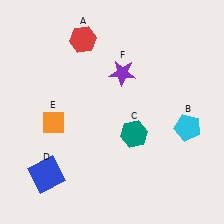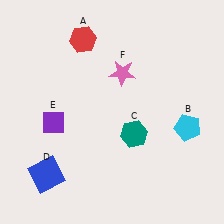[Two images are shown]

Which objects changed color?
E changed from orange to purple. F changed from purple to pink.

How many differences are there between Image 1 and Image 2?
There are 2 differences between the two images.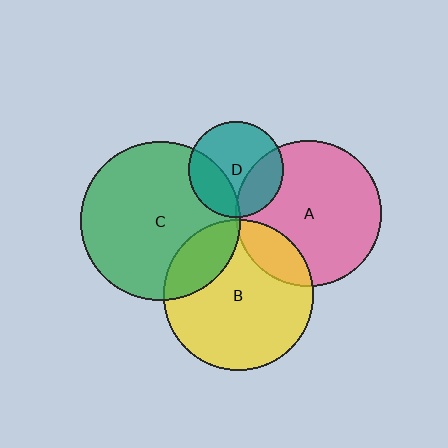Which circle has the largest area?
Circle C (green).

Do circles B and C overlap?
Yes.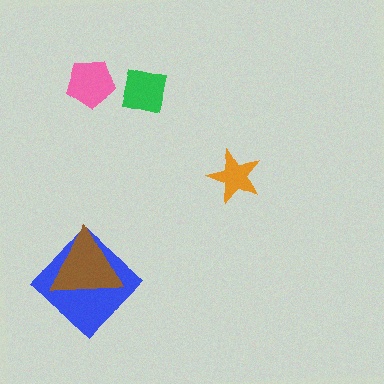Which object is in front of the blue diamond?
The brown triangle is in front of the blue diamond.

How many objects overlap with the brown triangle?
1 object overlaps with the brown triangle.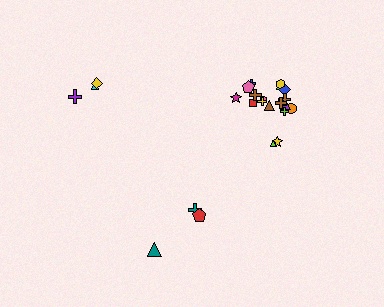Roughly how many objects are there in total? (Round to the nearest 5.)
Roughly 25 objects in total.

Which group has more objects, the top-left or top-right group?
The top-right group.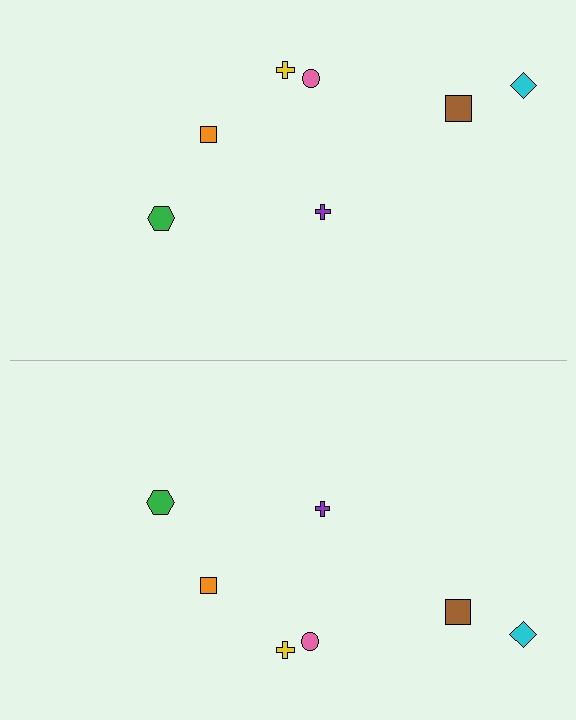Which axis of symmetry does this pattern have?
The pattern has a horizontal axis of symmetry running through the center of the image.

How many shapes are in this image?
There are 14 shapes in this image.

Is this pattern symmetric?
Yes, this pattern has bilateral (reflection) symmetry.